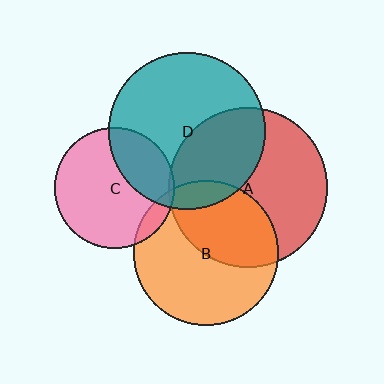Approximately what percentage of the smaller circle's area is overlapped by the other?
Approximately 40%.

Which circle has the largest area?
Circle A (red).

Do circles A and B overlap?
Yes.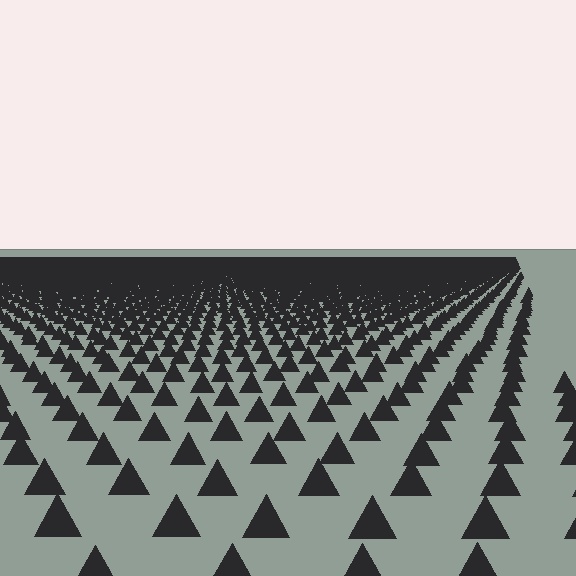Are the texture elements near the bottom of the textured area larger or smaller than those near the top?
Larger. Near the bottom, elements are closer to the viewer and appear at a bigger on-screen size.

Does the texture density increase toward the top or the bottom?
Density increases toward the top.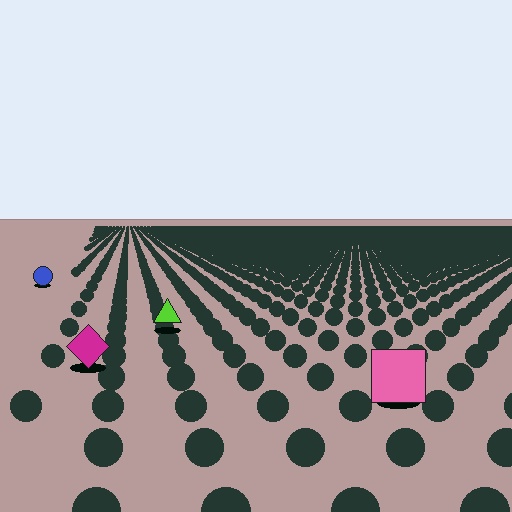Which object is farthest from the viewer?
The blue circle is farthest from the viewer. It appears smaller and the ground texture around it is denser.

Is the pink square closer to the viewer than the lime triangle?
Yes. The pink square is closer — you can tell from the texture gradient: the ground texture is coarser near it.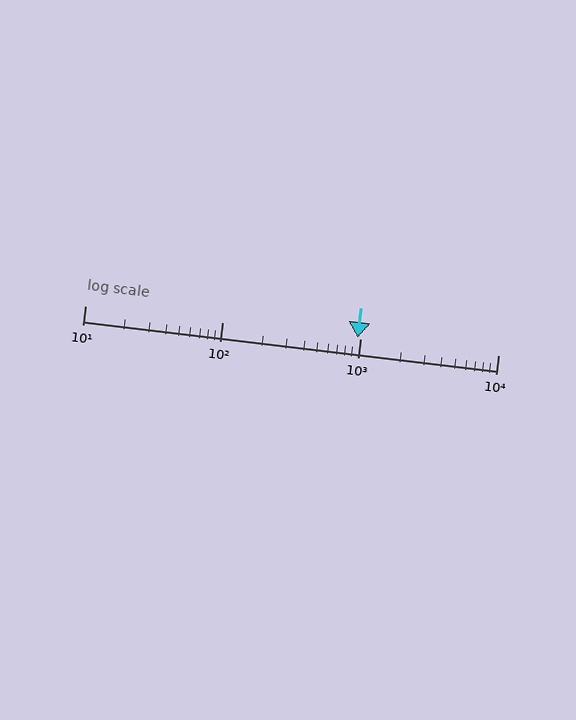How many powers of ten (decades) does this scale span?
The scale spans 3 decades, from 10 to 10000.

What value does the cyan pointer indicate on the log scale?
The pointer indicates approximately 950.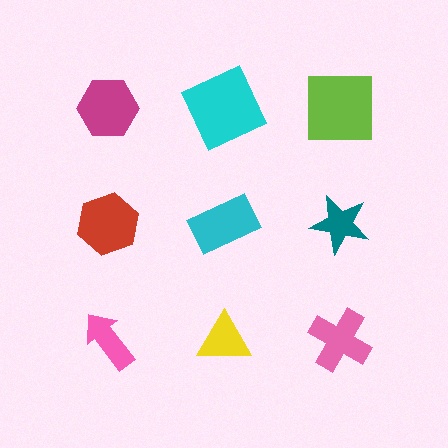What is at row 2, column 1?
A red hexagon.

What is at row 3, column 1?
A pink arrow.